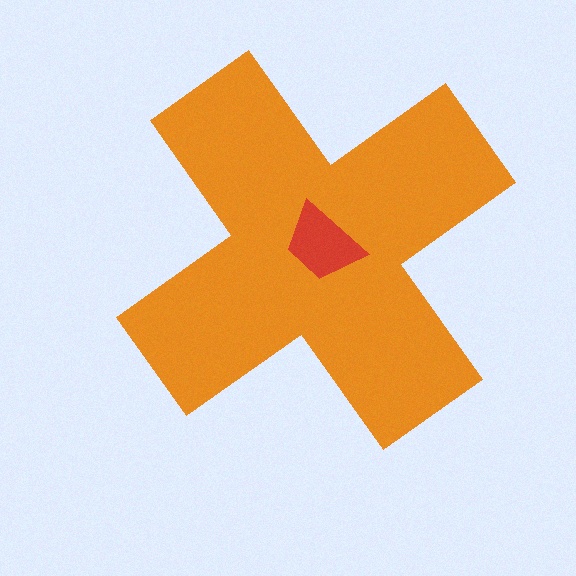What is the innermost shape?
The red trapezoid.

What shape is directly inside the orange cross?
The red trapezoid.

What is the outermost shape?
The orange cross.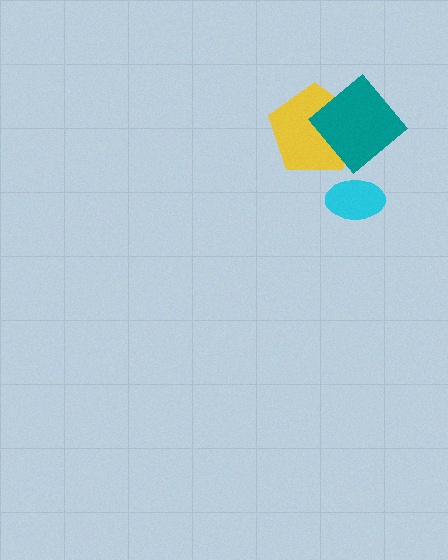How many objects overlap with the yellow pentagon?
1 object overlaps with the yellow pentagon.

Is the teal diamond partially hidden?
No, no other shape covers it.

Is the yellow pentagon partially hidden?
Yes, it is partially covered by another shape.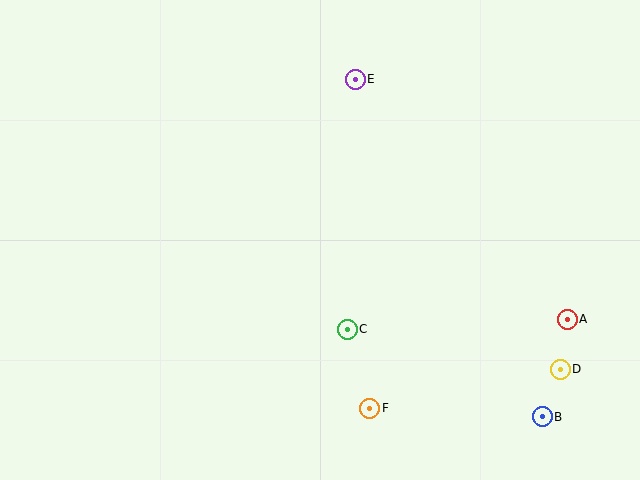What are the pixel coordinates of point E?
Point E is at (355, 79).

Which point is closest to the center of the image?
Point C at (347, 329) is closest to the center.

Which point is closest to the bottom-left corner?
Point F is closest to the bottom-left corner.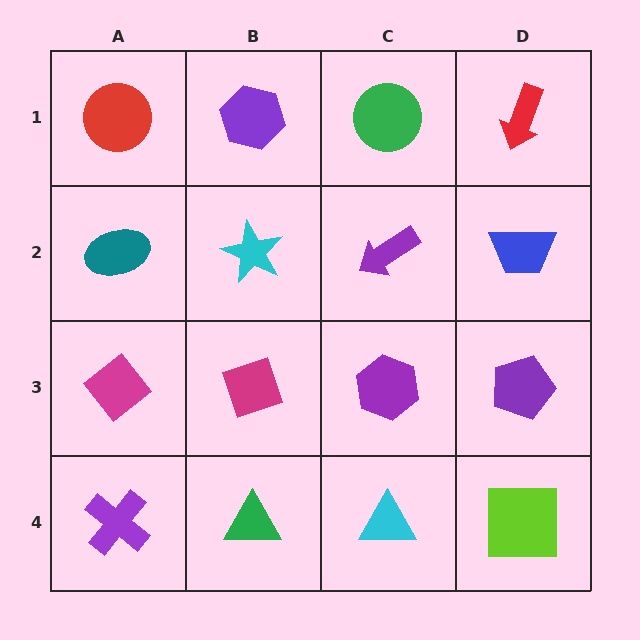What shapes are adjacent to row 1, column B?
A cyan star (row 2, column B), a red circle (row 1, column A), a green circle (row 1, column C).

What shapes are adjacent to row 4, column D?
A purple pentagon (row 3, column D), a cyan triangle (row 4, column C).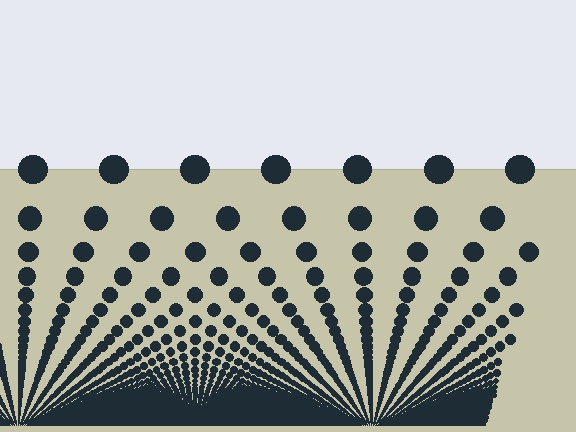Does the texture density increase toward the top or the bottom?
Density increases toward the bottom.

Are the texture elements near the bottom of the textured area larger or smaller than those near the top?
Smaller. The gradient is inverted — elements near the bottom are smaller and denser.